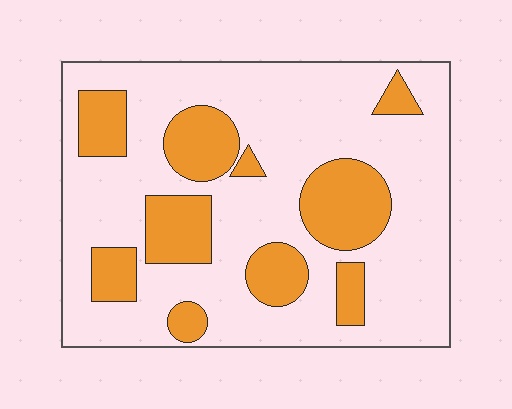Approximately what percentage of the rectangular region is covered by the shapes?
Approximately 25%.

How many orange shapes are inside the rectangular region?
10.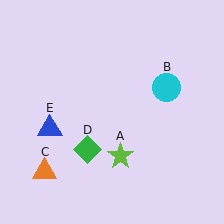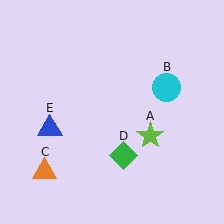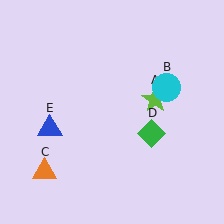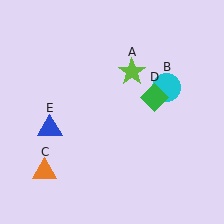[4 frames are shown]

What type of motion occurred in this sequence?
The lime star (object A), green diamond (object D) rotated counterclockwise around the center of the scene.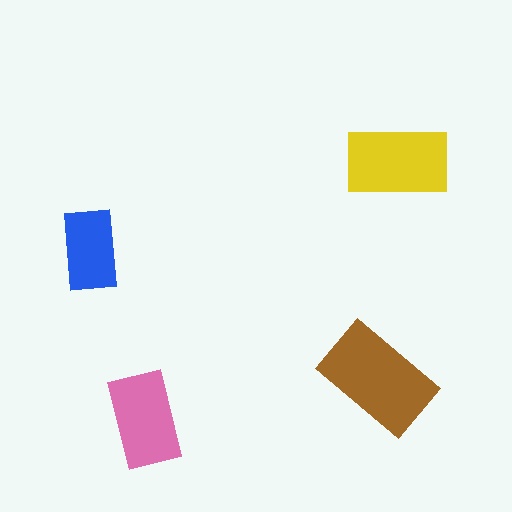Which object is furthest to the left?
The blue rectangle is leftmost.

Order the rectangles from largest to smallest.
the brown one, the yellow one, the pink one, the blue one.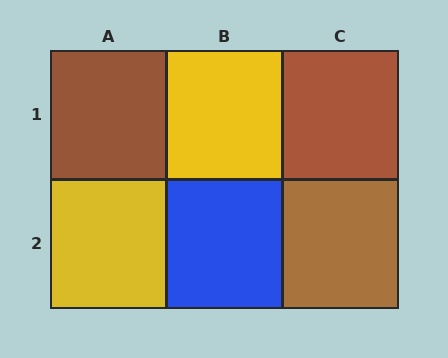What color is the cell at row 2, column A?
Yellow.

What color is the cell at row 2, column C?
Brown.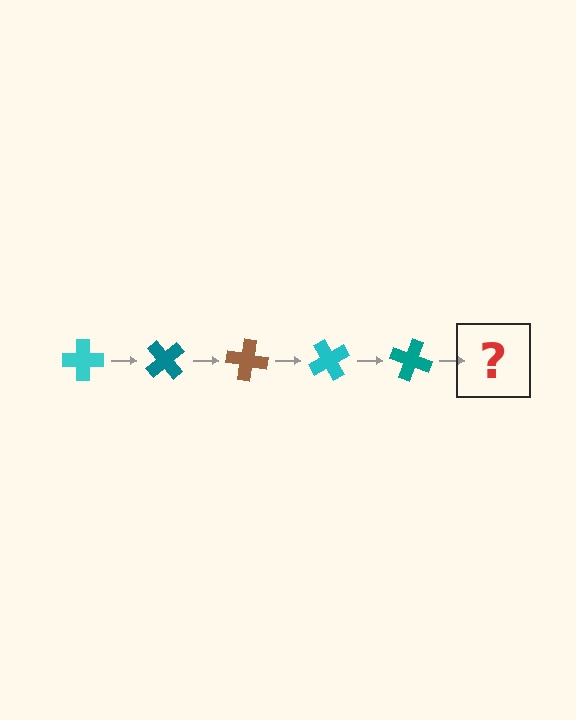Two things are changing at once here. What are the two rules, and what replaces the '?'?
The two rules are that it rotates 50 degrees each step and the color cycles through cyan, teal, and brown. The '?' should be a brown cross, rotated 250 degrees from the start.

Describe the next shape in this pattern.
It should be a brown cross, rotated 250 degrees from the start.